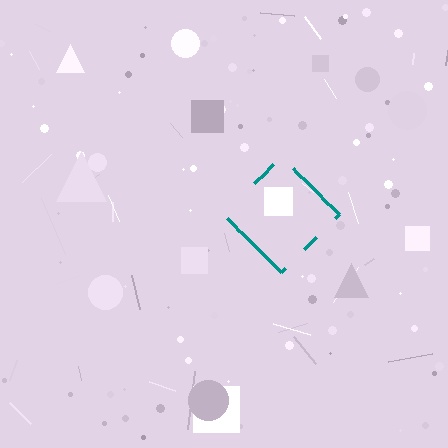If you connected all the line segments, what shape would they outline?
They would outline a diamond.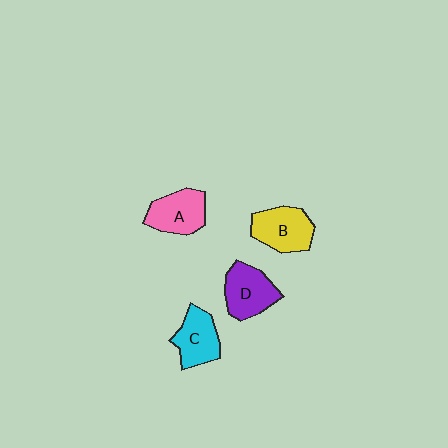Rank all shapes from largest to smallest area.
From largest to smallest: B (yellow), D (purple), A (pink), C (cyan).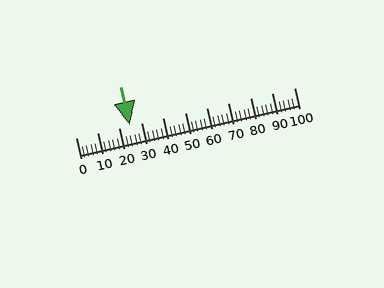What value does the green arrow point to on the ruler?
The green arrow points to approximately 25.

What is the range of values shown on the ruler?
The ruler shows values from 0 to 100.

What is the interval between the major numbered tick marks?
The major tick marks are spaced 10 units apart.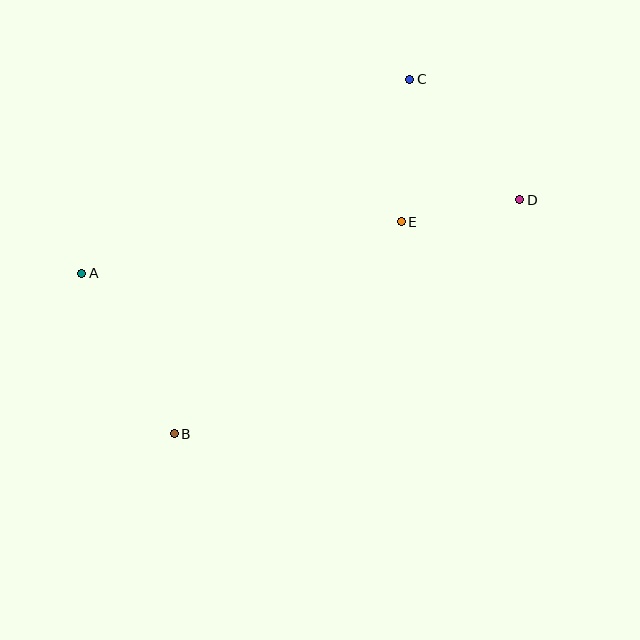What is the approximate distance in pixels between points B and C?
The distance between B and C is approximately 425 pixels.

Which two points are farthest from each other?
Points A and D are farthest from each other.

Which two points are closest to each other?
Points D and E are closest to each other.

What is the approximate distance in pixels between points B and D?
The distance between B and D is approximately 418 pixels.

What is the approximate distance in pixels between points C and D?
The distance between C and D is approximately 163 pixels.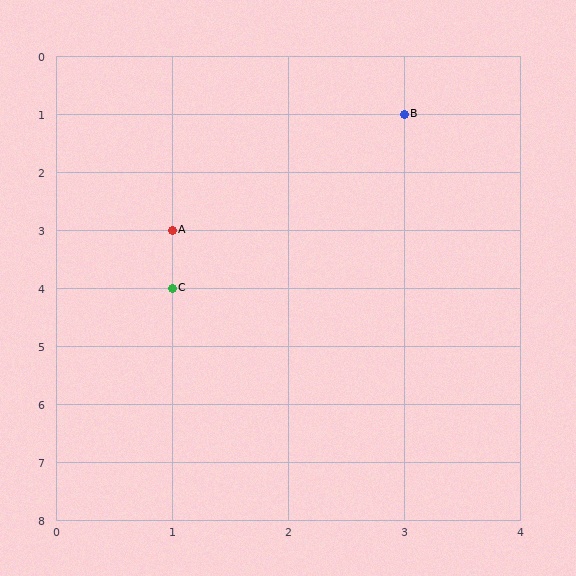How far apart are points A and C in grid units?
Points A and C are 1 row apart.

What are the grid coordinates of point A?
Point A is at grid coordinates (1, 3).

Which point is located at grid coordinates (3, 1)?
Point B is at (3, 1).